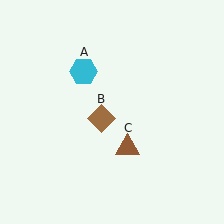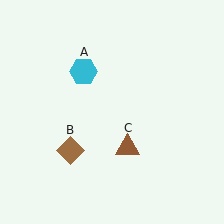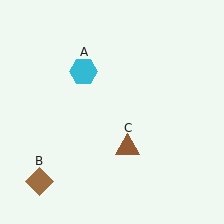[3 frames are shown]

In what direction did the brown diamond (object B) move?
The brown diamond (object B) moved down and to the left.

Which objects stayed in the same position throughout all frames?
Cyan hexagon (object A) and brown triangle (object C) remained stationary.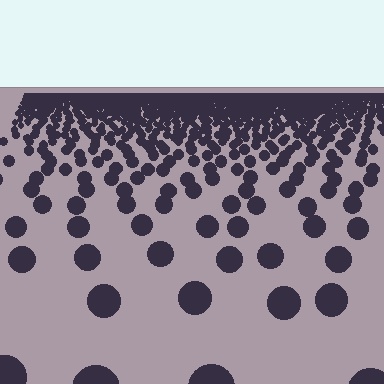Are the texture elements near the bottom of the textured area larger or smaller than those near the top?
Larger. Near the bottom, elements are closer to the viewer and appear at a bigger on-screen size.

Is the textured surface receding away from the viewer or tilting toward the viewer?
The surface is receding away from the viewer. Texture elements get smaller and denser toward the top.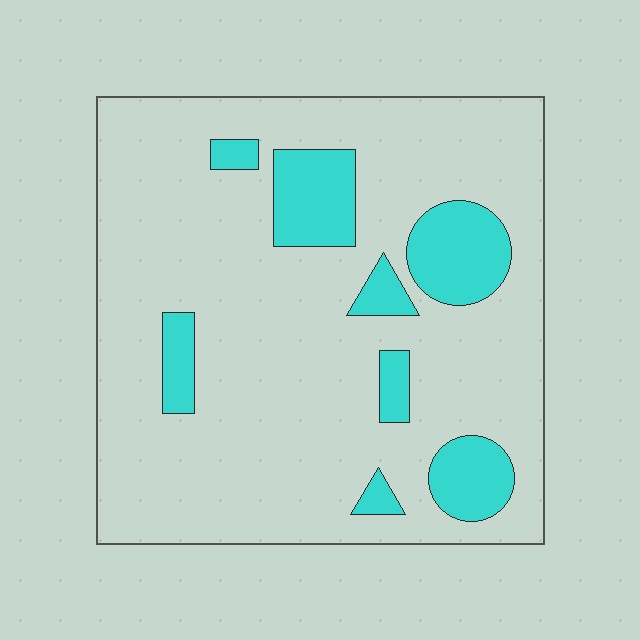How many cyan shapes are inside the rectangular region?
8.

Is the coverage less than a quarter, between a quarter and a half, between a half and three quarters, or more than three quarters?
Less than a quarter.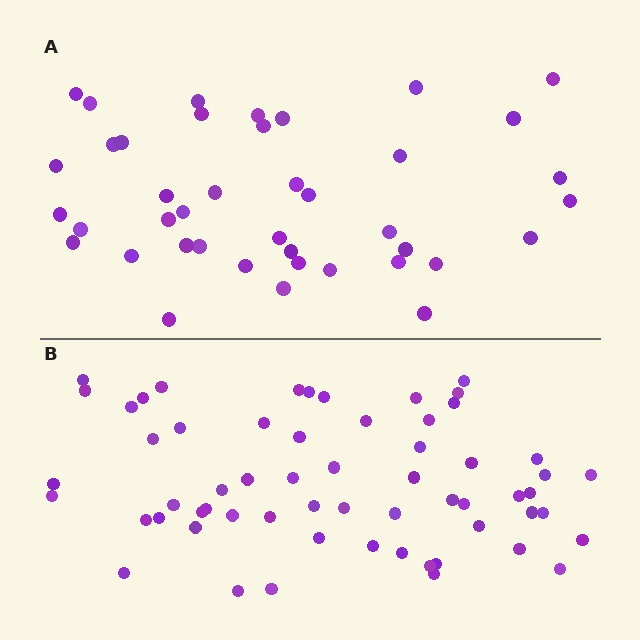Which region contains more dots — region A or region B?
Region B (the bottom region) has more dots.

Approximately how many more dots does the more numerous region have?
Region B has approximately 20 more dots than region A.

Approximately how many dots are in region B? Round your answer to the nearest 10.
About 60 dots.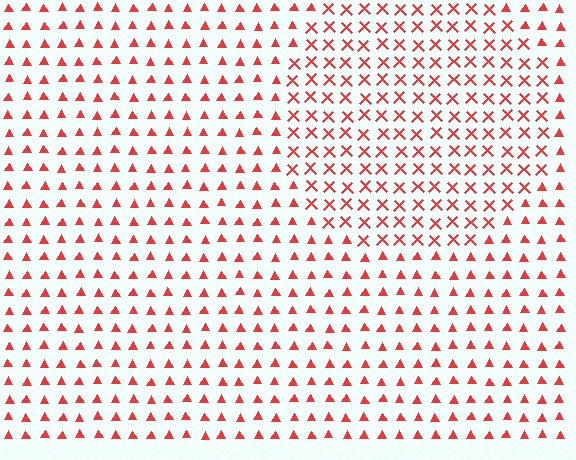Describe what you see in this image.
The image is filled with small red elements arranged in a uniform grid. A circle-shaped region contains X marks, while the surrounding area contains triangles. The boundary is defined purely by the change in element shape.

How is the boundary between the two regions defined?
The boundary is defined by a change in element shape: X marks inside vs. triangles outside. All elements share the same color and spacing.